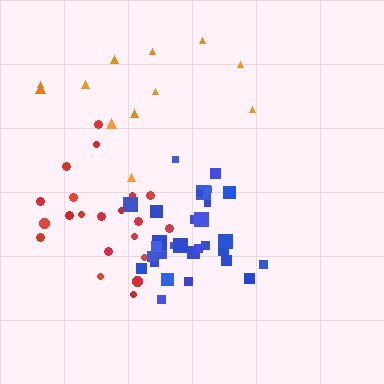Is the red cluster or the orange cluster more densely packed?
Red.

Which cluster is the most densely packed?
Blue.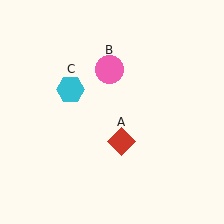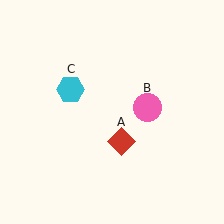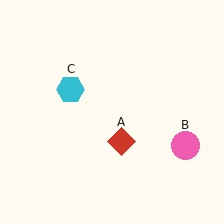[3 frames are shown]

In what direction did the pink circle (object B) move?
The pink circle (object B) moved down and to the right.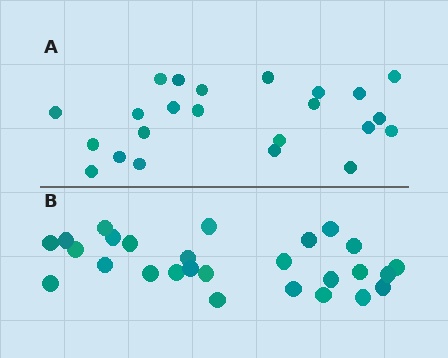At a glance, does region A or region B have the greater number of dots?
Region B (the bottom region) has more dots.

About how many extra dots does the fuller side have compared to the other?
Region B has about 4 more dots than region A.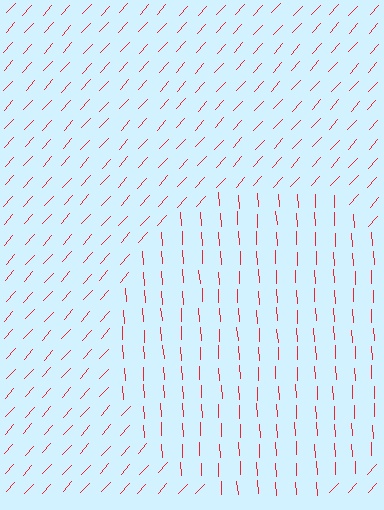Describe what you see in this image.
The image is filled with small red line segments. A circle region in the image has lines oriented differently from the surrounding lines, creating a visible texture boundary.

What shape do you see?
I see a circle.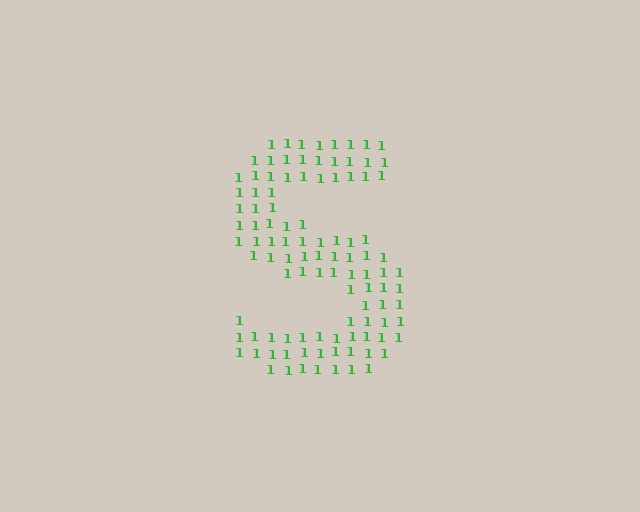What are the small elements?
The small elements are digit 1's.